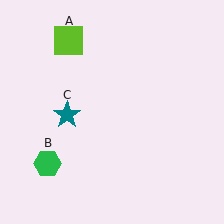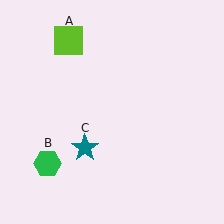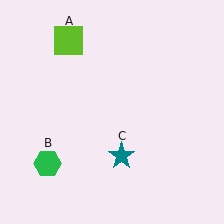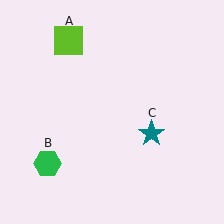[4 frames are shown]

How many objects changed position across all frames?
1 object changed position: teal star (object C).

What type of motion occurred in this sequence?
The teal star (object C) rotated counterclockwise around the center of the scene.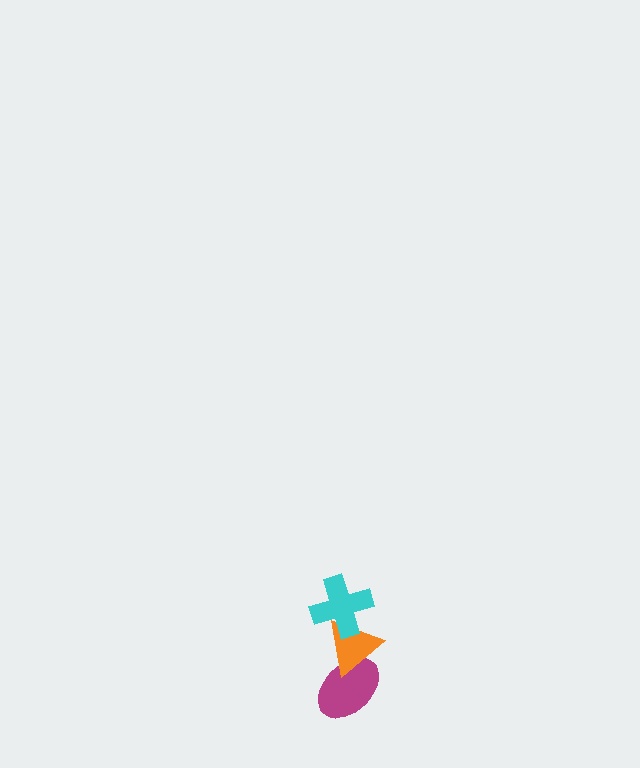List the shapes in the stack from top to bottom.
From top to bottom: the cyan cross, the orange triangle, the magenta ellipse.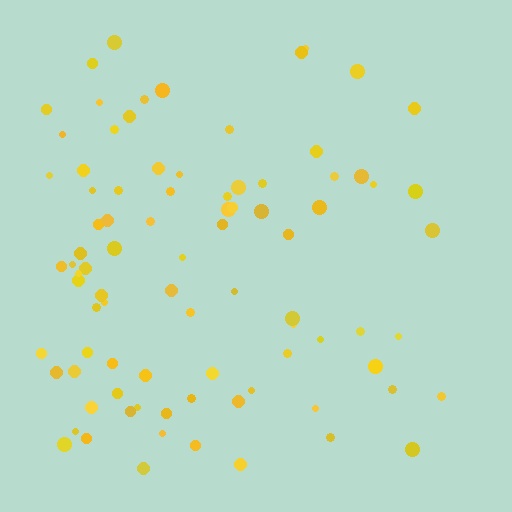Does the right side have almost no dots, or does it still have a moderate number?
Still a moderate number, just noticeably fewer than the left.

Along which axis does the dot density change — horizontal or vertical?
Horizontal.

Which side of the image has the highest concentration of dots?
The left.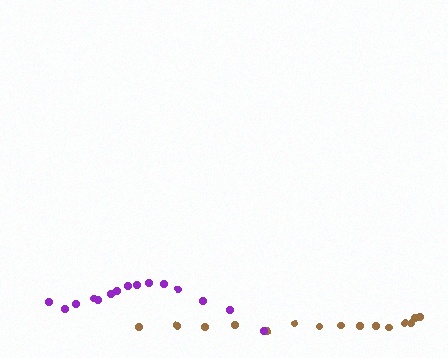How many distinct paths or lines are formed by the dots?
There are 2 distinct paths.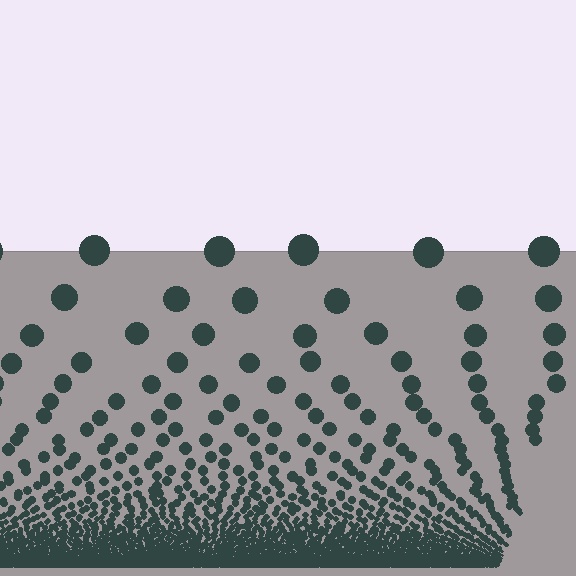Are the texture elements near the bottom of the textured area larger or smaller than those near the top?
Smaller. The gradient is inverted — elements near the bottom are smaller and denser.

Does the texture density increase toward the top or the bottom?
Density increases toward the bottom.